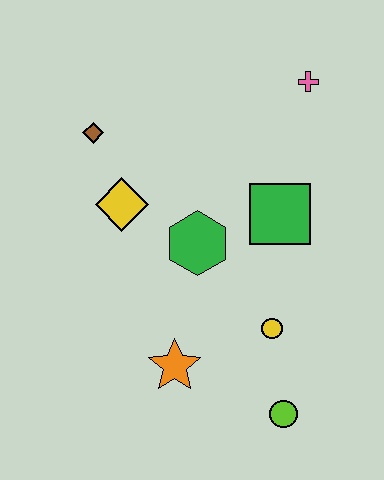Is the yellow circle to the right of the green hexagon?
Yes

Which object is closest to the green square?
The green hexagon is closest to the green square.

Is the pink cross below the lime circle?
No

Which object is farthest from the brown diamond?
The lime circle is farthest from the brown diamond.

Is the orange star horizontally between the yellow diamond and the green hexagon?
Yes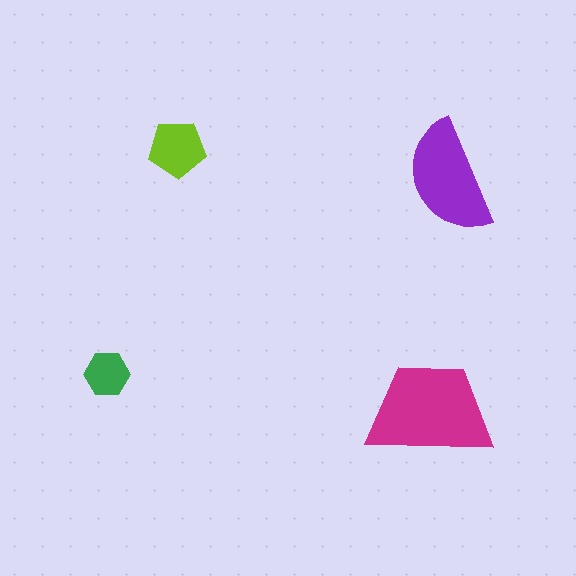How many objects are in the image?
There are 4 objects in the image.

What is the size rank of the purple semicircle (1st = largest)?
2nd.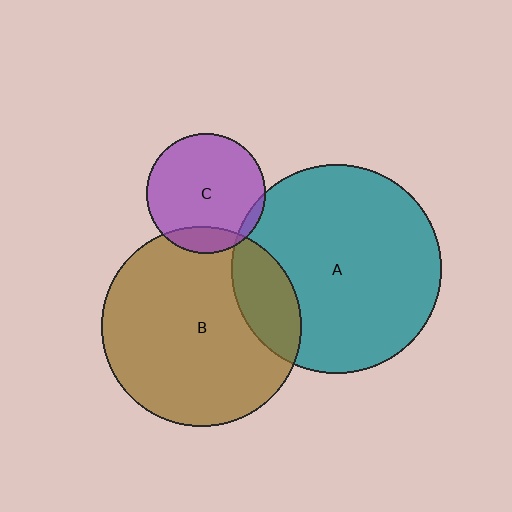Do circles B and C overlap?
Yes.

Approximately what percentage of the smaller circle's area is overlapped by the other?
Approximately 15%.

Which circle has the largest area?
Circle A (teal).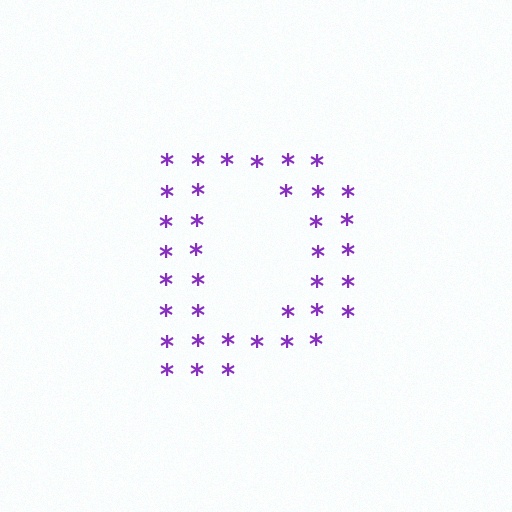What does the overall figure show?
The overall figure shows the letter D.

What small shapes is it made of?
It is made of small asterisks.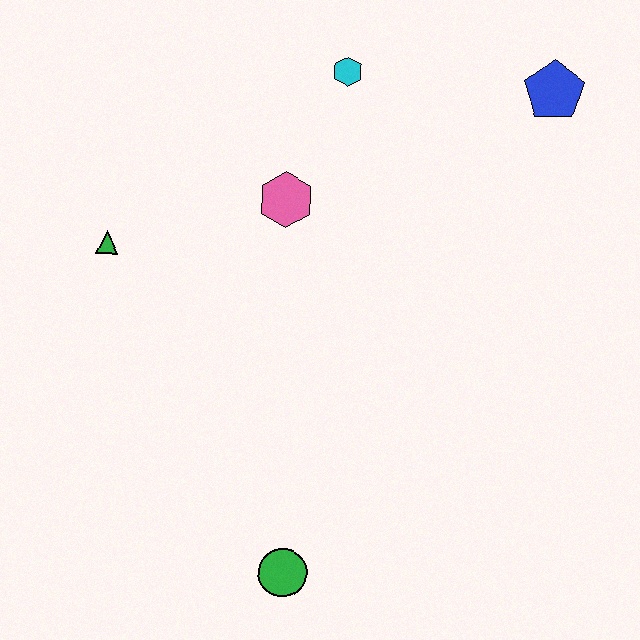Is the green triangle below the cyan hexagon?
Yes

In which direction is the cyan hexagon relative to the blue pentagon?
The cyan hexagon is to the left of the blue pentagon.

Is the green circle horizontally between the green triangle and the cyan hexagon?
Yes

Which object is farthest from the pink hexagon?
The green circle is farthest from the pink hexagon.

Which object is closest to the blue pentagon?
The cyan hexagon is closest to the blue pentagon.